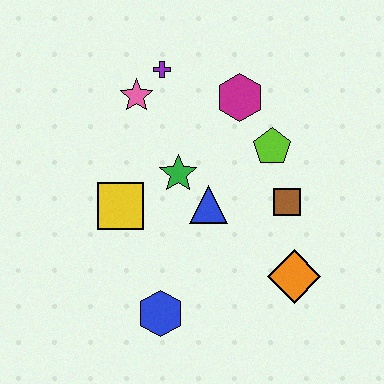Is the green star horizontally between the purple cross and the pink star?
No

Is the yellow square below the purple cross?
Yes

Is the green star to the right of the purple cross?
Yes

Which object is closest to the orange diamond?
The brown square is closest to the orange diamond.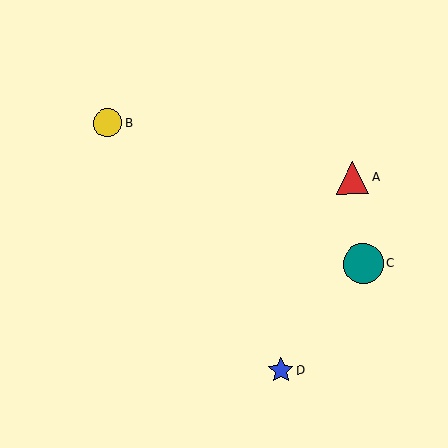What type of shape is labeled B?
Shape B is a yellow circle.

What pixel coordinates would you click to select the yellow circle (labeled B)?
Click at (107, 123) to select the yellow circle B.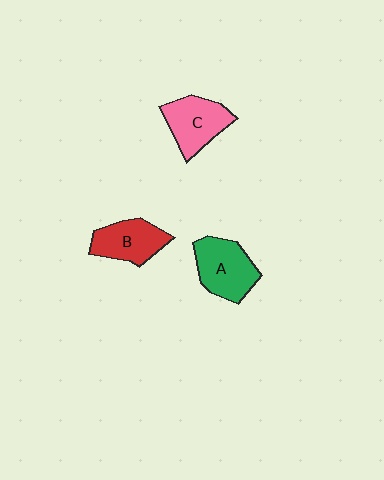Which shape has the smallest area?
Shape B (red).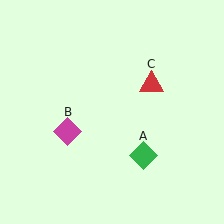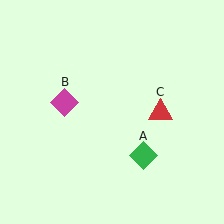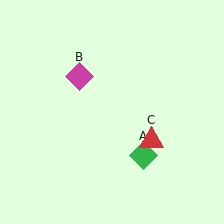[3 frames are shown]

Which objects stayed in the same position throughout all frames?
Green diamond (object A) remained stationary.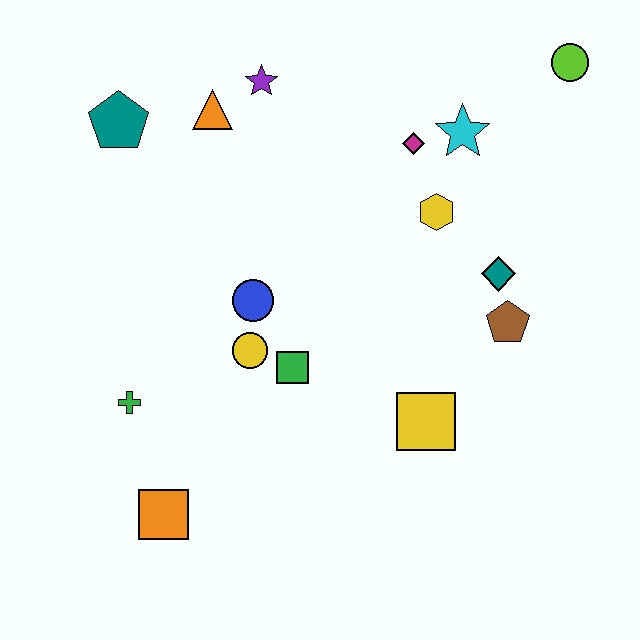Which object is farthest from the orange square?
The lime circle is farthest from the orange square.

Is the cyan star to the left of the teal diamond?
Yes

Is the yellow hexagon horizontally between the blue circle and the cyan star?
Yes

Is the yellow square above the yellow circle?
No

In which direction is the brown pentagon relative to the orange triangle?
The brown pentagon is to the right of the orange triangle.